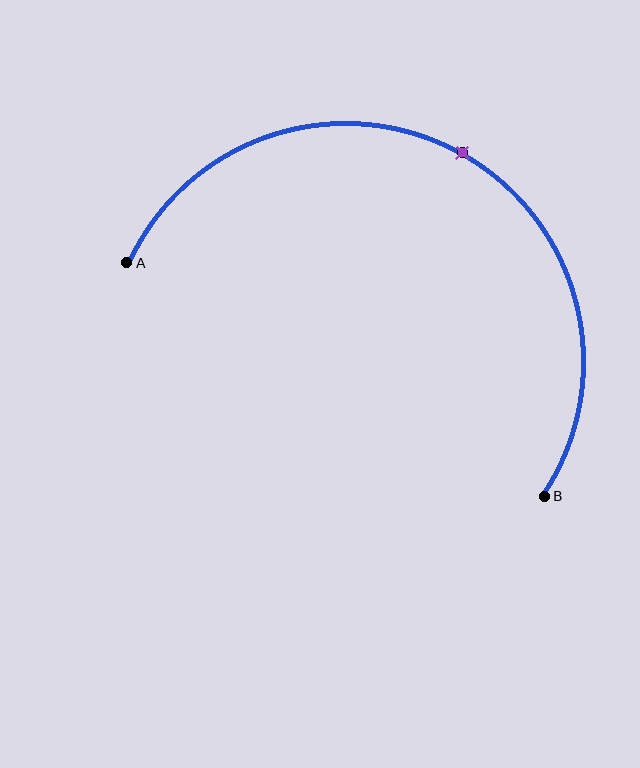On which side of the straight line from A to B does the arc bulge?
The arc bulges above the straight line connecting A and B.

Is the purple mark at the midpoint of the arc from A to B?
Yes. The purple mark lies on the arc at equal arc-length from both A and B — it is the arc midpoint.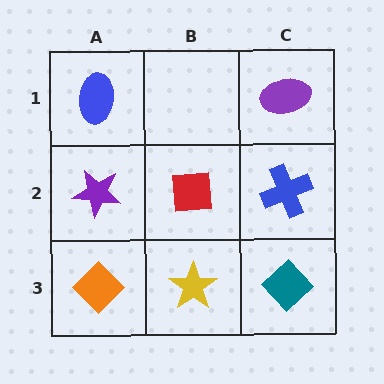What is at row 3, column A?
An orange diamond.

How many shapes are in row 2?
3 shapes.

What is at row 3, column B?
A yellow star.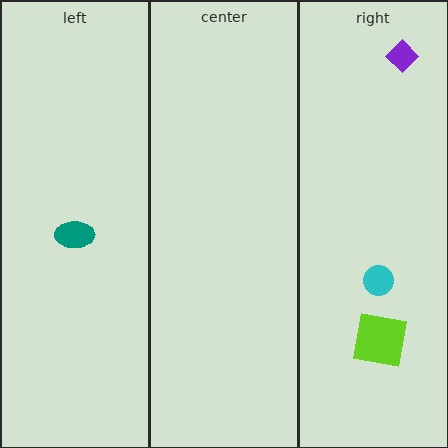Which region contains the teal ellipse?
The left region.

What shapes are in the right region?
The cyan circle, the purple diamond, the lime square.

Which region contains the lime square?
The right region.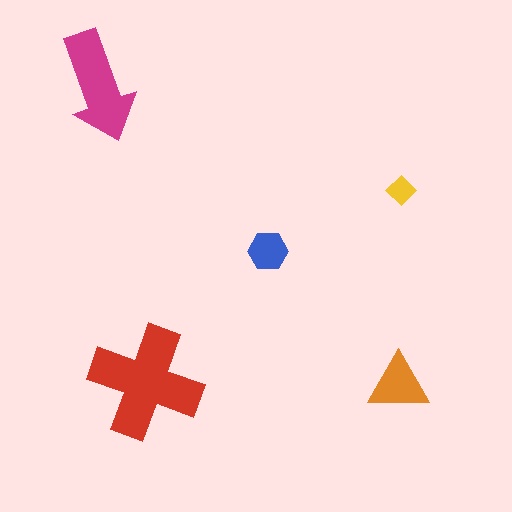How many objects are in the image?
There are 5 objects in the image.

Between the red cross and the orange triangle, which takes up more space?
The red cross.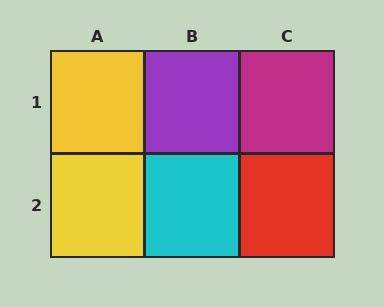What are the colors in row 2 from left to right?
Yellow, cyan, red.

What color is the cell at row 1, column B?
Purple.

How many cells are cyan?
1 cell is cyan.